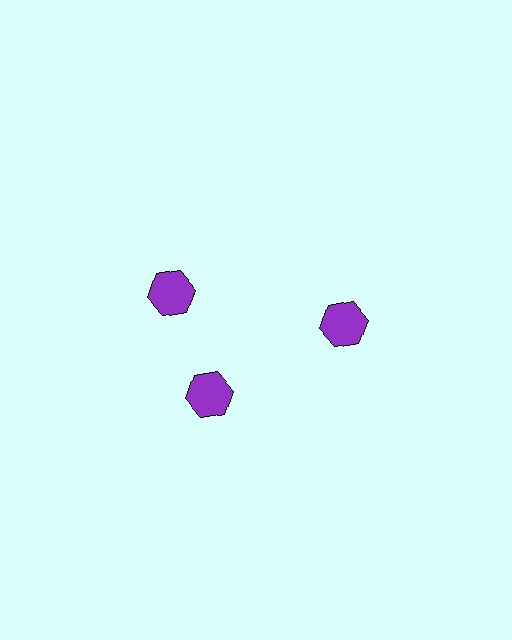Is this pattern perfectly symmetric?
No. The 3 purple hexagons are arranged in a ring, but one element near the 11 o'clock position is rotated out of alignment along the ring, breaking the 3-fold rotational symmetry.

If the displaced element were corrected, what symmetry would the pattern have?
It would have 3-fold rotational symmetry — the pattern would map onto itself every 120 degrees.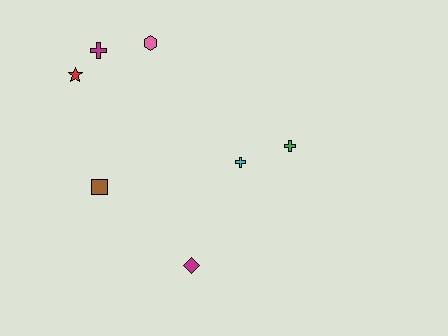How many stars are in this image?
There is 1 star.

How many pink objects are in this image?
There is 1 pink object.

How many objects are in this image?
There are 7 objects.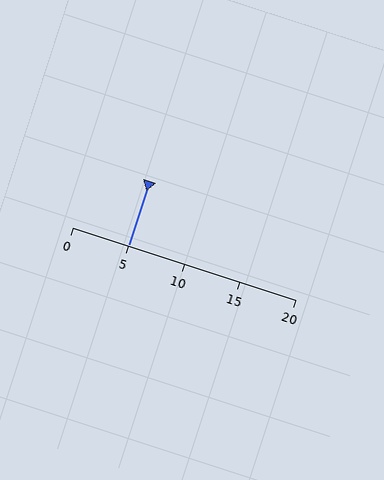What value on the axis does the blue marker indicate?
The marker indicates approximately 5.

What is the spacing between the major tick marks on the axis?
The major ticks are spaced 5 apart.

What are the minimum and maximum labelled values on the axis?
The axis runs from 0 to 20.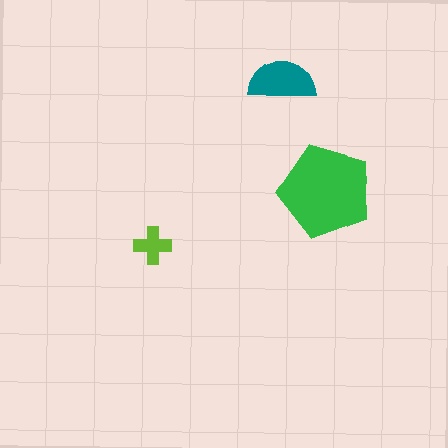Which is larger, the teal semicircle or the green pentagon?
The green pentagon.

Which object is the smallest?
The lime cross.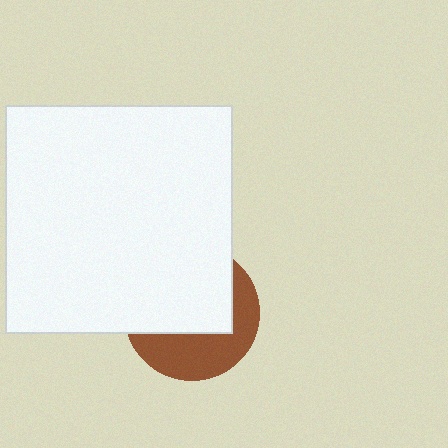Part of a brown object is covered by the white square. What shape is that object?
It is a circle.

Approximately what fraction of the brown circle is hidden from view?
Roughly 58% of the brown circle is hidden behind the white square.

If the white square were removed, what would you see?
You would see the complete brown circle.